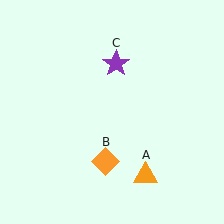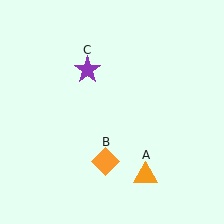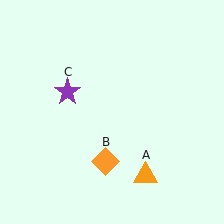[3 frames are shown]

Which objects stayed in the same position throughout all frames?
Orange triangle (object A) and orange diamond (object B) remained stationary.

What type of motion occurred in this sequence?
The purple star (object C) rotated counterclockwise around the center of the scene.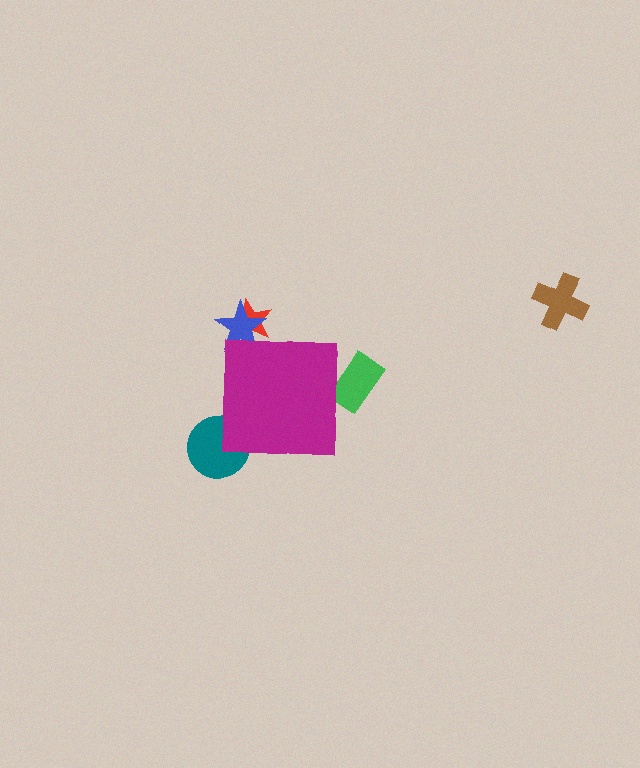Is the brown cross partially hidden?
No, the brown cross is fully visible.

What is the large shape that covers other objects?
A magenta square.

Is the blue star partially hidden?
Yes, the blue star is partially hidden behind the magenta square.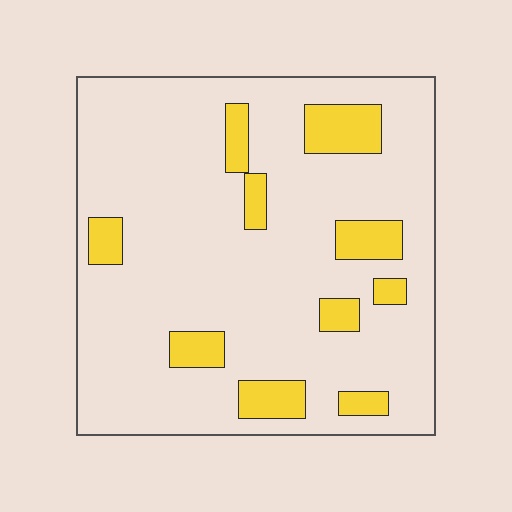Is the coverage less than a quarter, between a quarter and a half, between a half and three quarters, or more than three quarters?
Less than a quarter.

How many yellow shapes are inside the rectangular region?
10.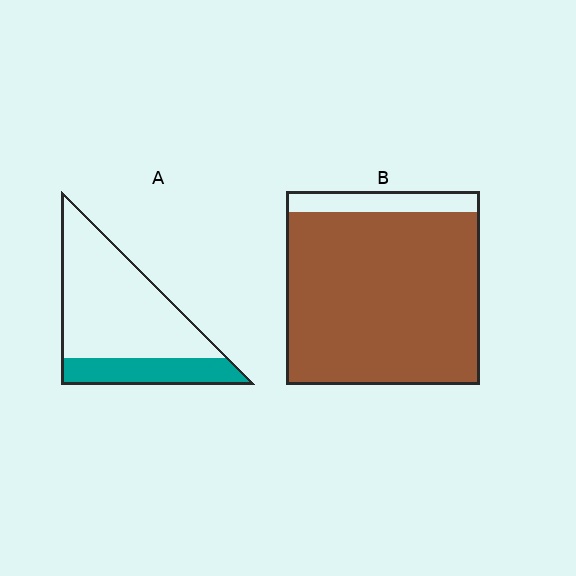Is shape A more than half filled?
No.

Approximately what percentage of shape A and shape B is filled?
A is approximately 25% and B is approximately 90%.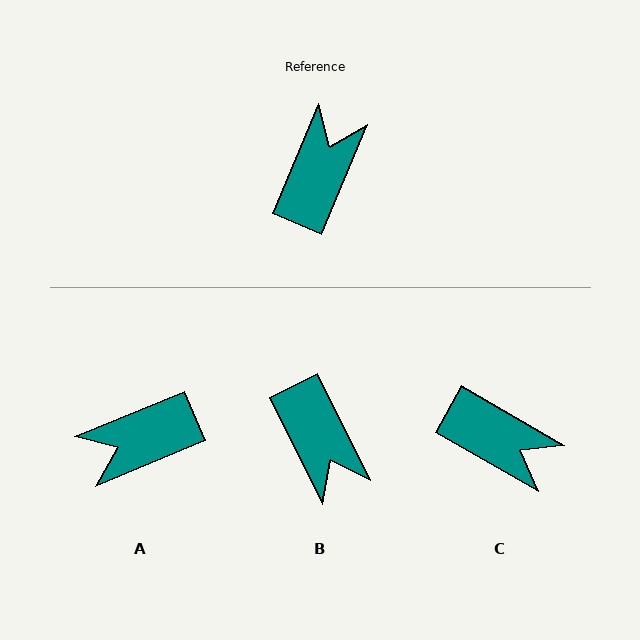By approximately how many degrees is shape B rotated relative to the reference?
Approximately 131 degrees clockwise.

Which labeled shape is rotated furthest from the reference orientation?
A, about 135 degrees away.